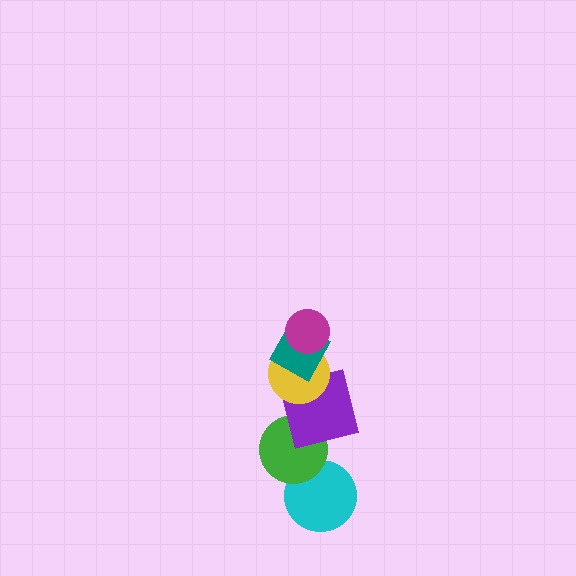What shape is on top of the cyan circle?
The green circle is on top of the cyan circle.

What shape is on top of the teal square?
The magenta circle is on top of the teal square.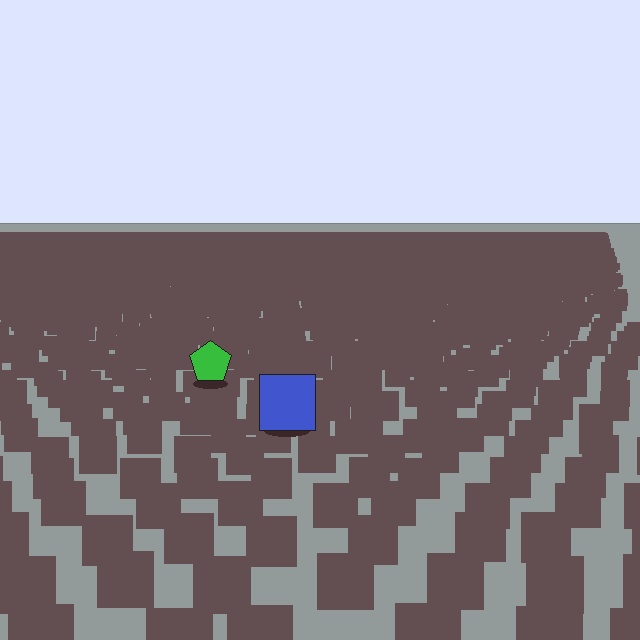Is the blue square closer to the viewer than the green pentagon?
Yes. The blue square is closer — you can tell from the texture gradient: the ground texture is coarser near it.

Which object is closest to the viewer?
The blue square is closest. The texture marks near it are larger and more spread out.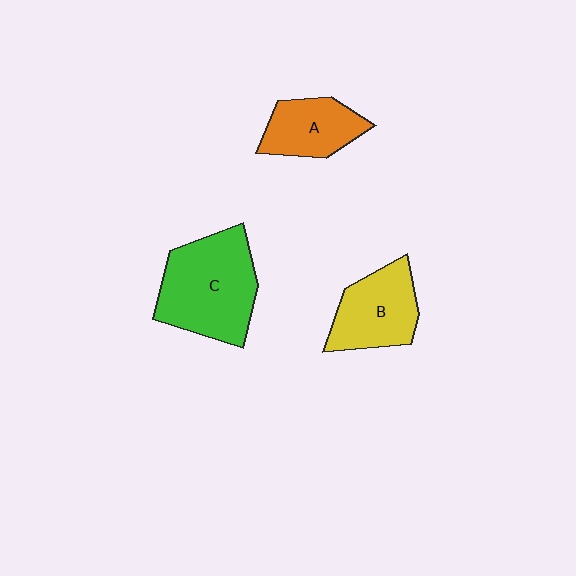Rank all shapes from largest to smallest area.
From largest to smallest: C (green), B (yellow), A (orange).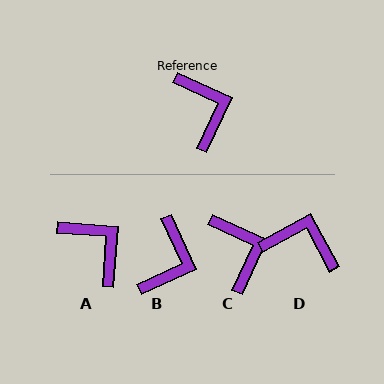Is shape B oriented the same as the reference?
No, it is off by about 40 degrees.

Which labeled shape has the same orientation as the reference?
C.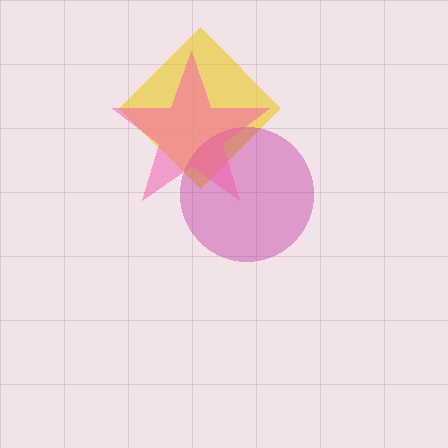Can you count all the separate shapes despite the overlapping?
Yes, there are 3 separate shapes.